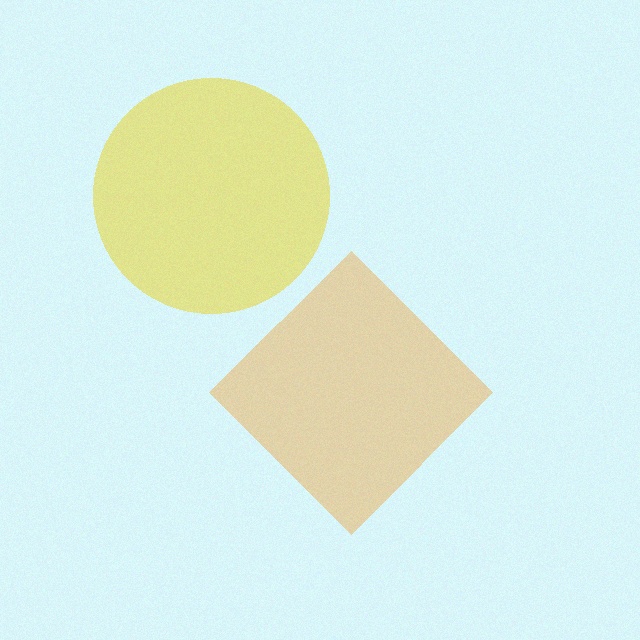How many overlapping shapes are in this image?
There are 2 overlapping shapes in the image.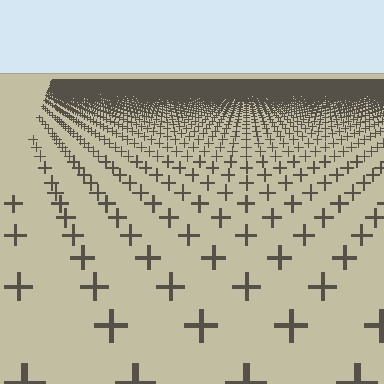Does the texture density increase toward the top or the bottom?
Density increases toward the top.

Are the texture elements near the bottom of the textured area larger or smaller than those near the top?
Larger. Near the bottom, elements are closer to the viewer and appear at a bigger on-screen size.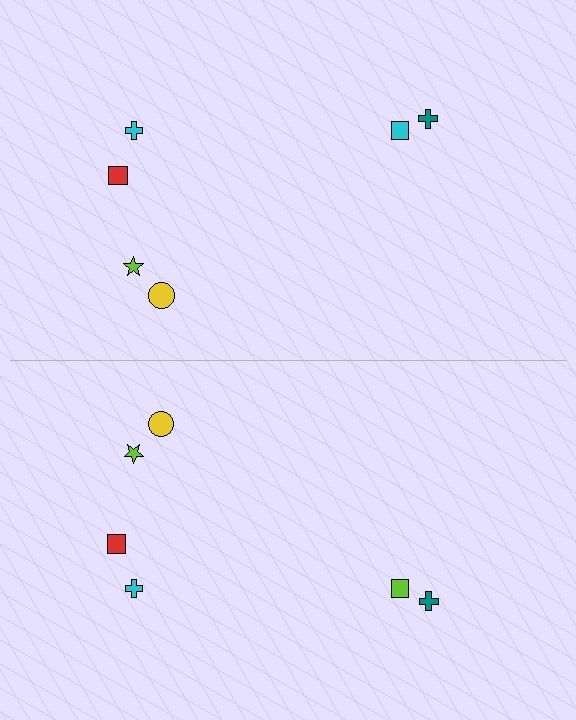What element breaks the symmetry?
The lime square on the bottom side breaks the symmetry — its mirror counterpart is cyan.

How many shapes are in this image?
There are 12 shapes in this image.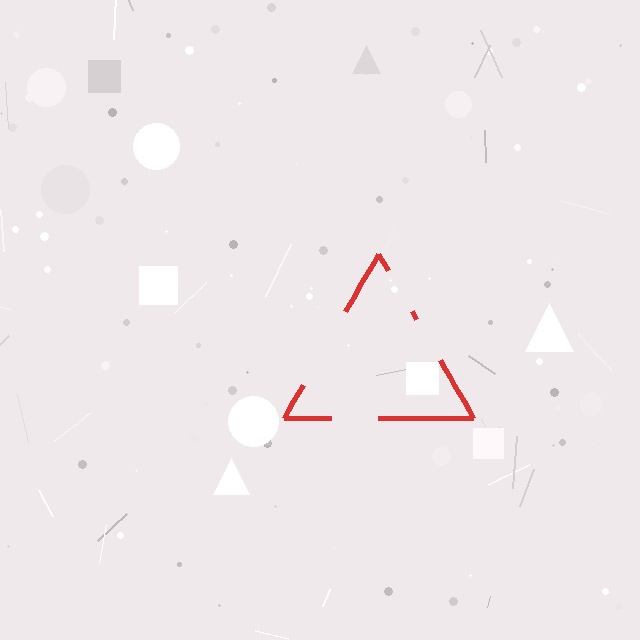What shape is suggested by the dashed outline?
The dashed outline suggests a triangle.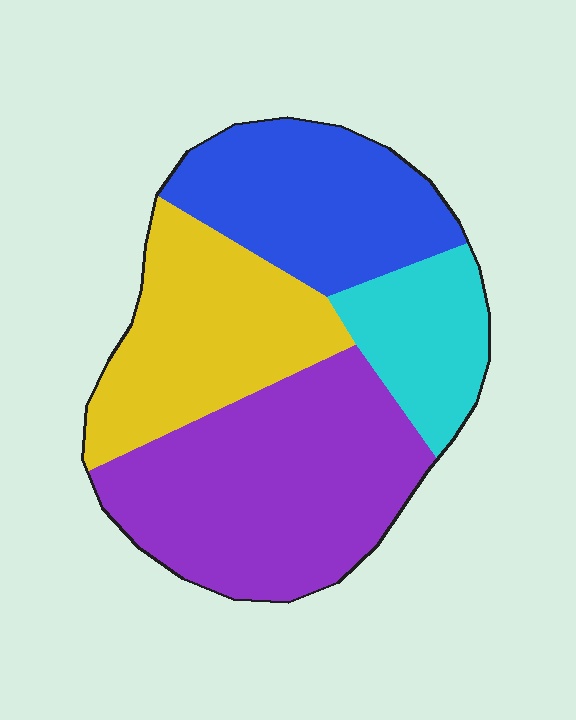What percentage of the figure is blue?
Blue takes up about one quarter (1/4) of the figure.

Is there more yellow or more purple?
Purple.